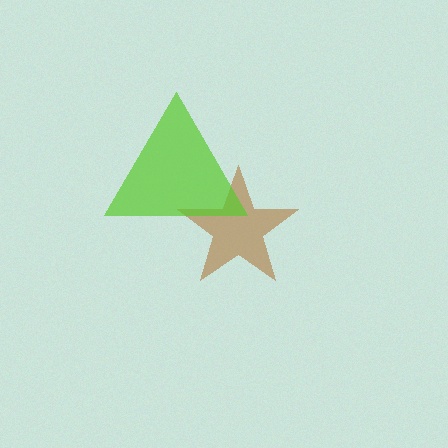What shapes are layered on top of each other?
The layered shapes are: a brown star, a lime triangle.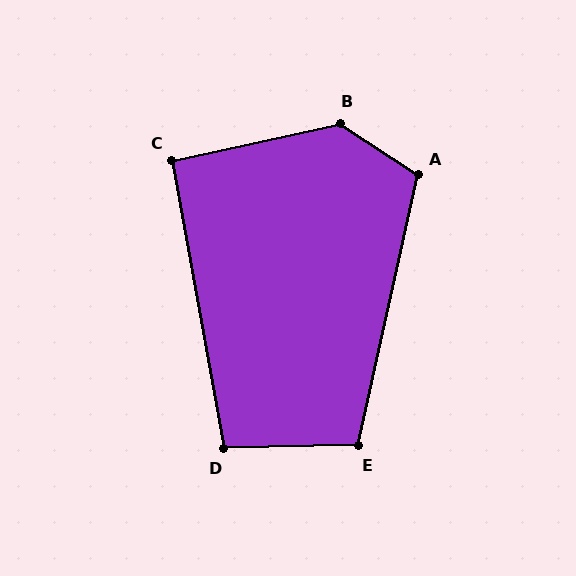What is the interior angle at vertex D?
Approximately 99 degrees (obtuse).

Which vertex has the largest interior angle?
B, at approximately 134 degrees.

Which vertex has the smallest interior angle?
C, at approximately 92 degrees.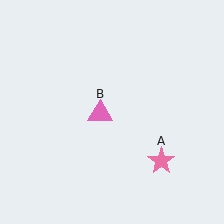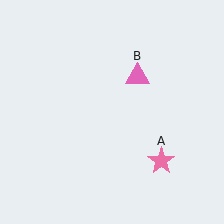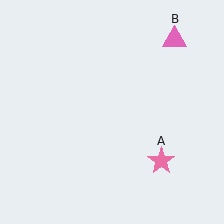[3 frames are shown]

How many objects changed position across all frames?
1 object changed position: pink triangle (object B).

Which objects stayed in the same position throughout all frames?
Pink star (object A) remained stationary.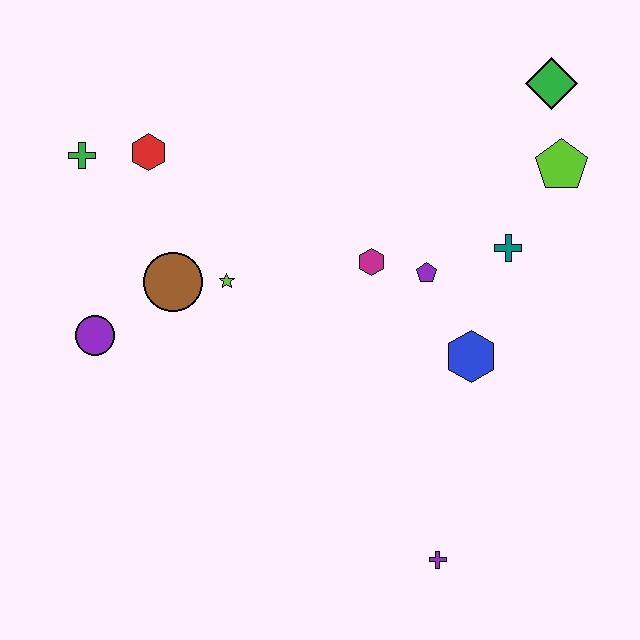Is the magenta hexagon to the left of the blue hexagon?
Yes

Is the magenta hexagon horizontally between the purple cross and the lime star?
Yes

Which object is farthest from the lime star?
The green diamond is farthest from the lime star.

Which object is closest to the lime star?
The brown circle is closest to the lime star.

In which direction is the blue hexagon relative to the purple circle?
The blue hexagon is to the right of the purple circle.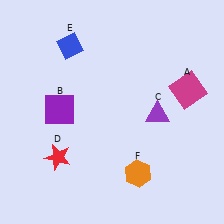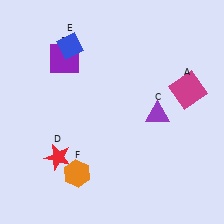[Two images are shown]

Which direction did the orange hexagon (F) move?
The orange hexagon (F) moved left.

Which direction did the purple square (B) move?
The purple square (B) moved up.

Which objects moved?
The objects that moved are: the purple square (B), the orange hexagon (F).